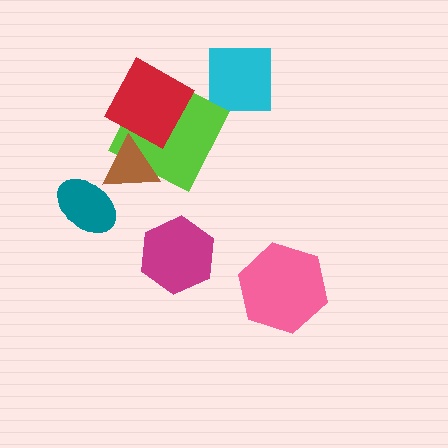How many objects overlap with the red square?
1 object overlaps with the red square.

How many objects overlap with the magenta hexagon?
0 objects overlap with the magenta hexagon.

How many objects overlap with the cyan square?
0 objects overlap with the cyan square.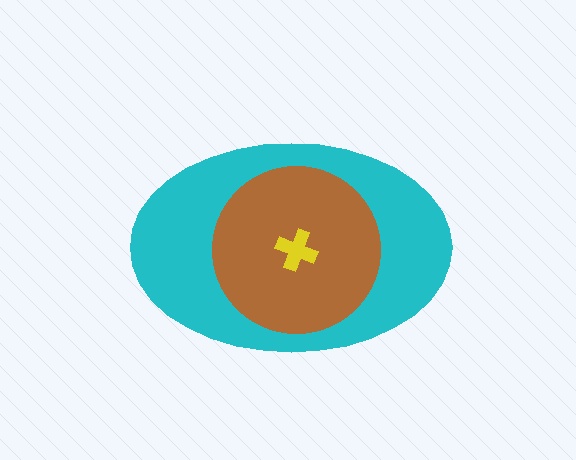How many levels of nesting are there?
3.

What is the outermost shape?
The cyan ellipse.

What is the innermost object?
The yellow cross.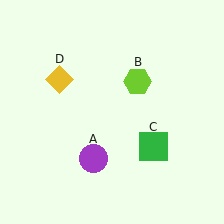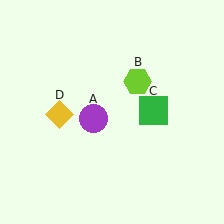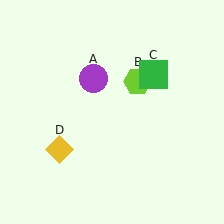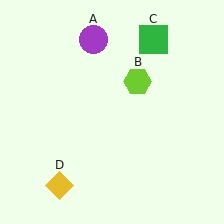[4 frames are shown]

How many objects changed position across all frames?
3 objects changed position: purple circle (object A), green square (object C), yellow diamond (object D).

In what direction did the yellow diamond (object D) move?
The yellow diamond (object D) moved down.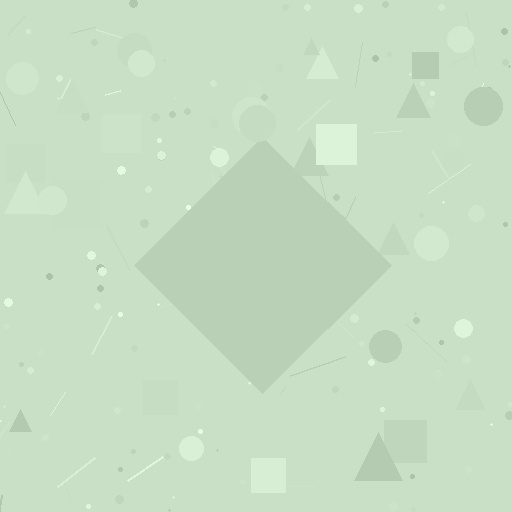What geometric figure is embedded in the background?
A diamond is embedded in the background.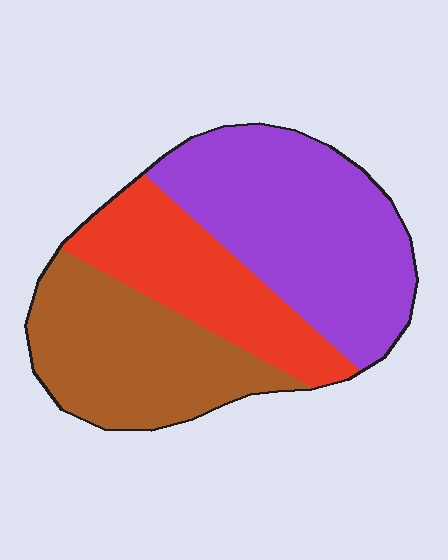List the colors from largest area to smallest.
From largest to smallest: purple, brown, red.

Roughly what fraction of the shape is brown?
Brown covers around 30% of the shape.